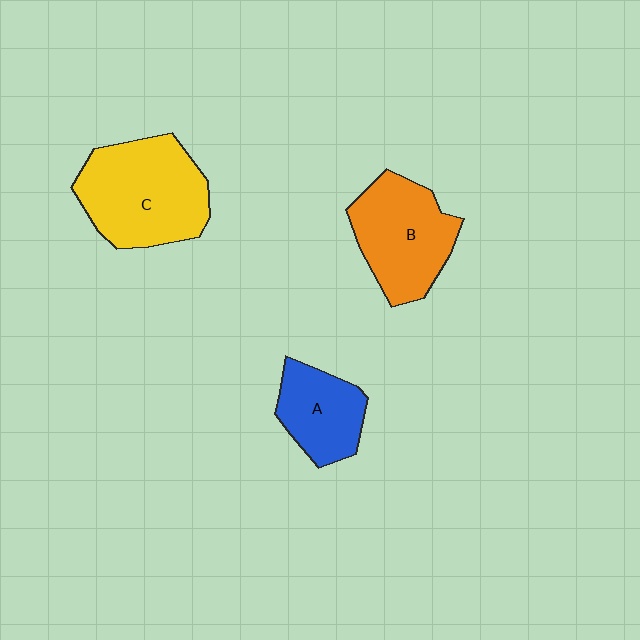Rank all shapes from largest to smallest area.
From largest to smallest: C (yellow), B (orange), A (blue).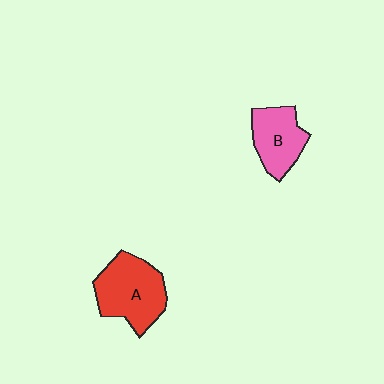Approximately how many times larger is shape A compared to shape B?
Approximately 1.4 times.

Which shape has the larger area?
Shape A (red).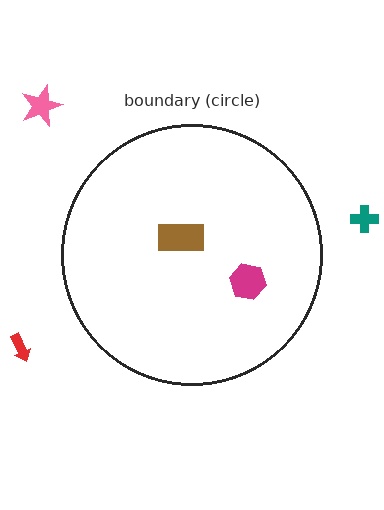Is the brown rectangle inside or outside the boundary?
Inside.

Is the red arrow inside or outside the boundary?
Outside.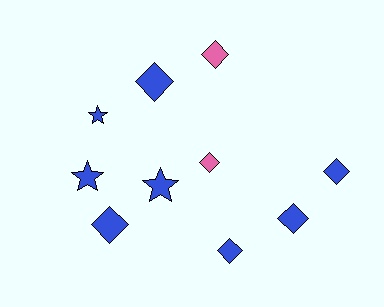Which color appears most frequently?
Blue, with 8 objects.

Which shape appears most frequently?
Diamond, with 7 objects.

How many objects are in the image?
There are 10 objects.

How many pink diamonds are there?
There are 2 pink diamonds.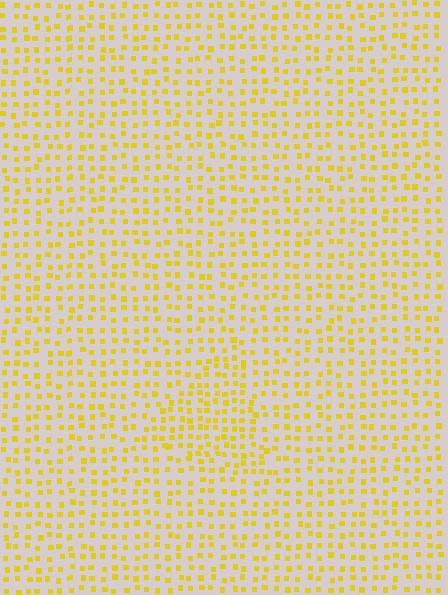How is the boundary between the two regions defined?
The boundary is defined by a change in element density (approximately 1.5x ratio). All elements are the same color, size, and shape.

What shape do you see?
I see a triangle.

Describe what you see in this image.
The image contains small yellow elements arranged at two different densities. A triangle-shaped region is visible where the elements are more densely packed than the surrounding area.